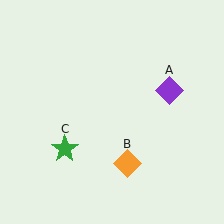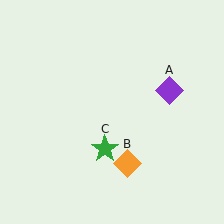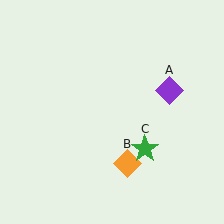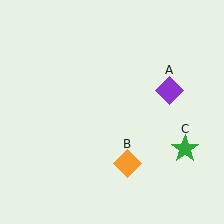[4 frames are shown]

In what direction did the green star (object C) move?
The green star (object C) moved right.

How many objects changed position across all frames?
1 object changed position: green star (object C).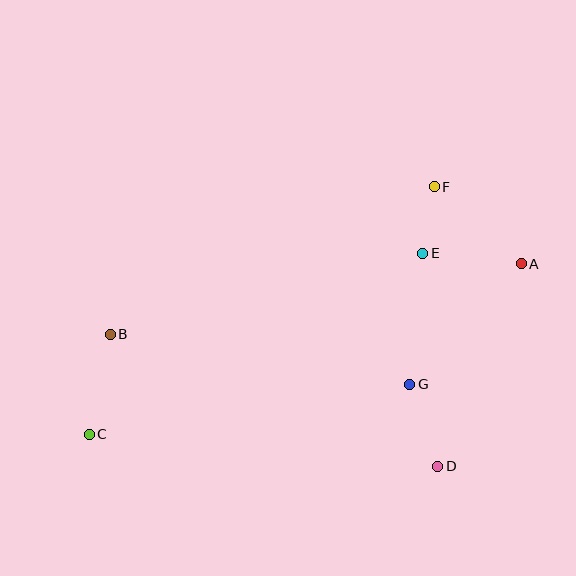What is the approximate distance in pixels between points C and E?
The distance between C and E is approximately 380 pixels.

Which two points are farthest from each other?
Points A and C are farthest from each other.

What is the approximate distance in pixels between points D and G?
The distance between D and G is approximately 87 pixels.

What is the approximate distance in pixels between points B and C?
The distance between B and C is approximately 102 pixels.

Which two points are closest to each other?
Points E and F are closest to each other.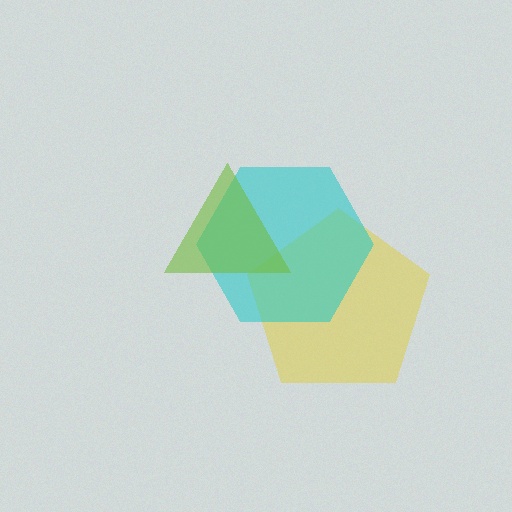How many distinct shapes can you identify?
There are 3 distinct shapes: a yellow pentagon, a cyan hexagon, a lime triangle.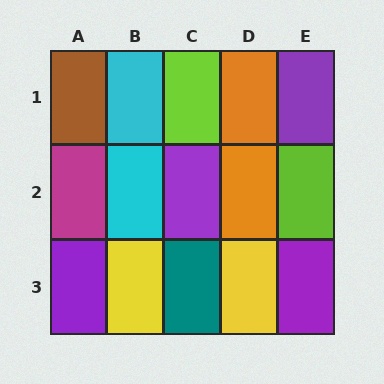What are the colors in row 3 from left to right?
Purple, yellow, teal, yellow, purple.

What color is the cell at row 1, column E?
Purple.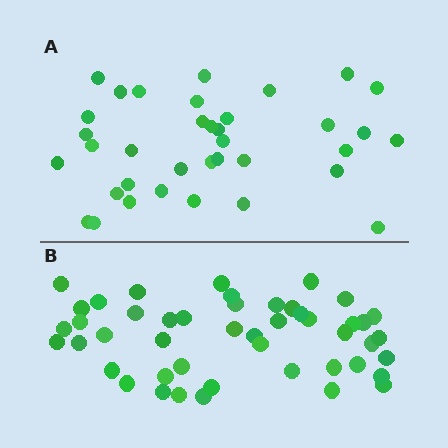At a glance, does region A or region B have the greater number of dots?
Region B (the bottom region) has more dots.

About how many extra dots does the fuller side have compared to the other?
Region B has roughly 12 or so more dots than region A.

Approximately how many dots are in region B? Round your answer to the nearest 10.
About 50 dots. (The exact count is 47, which rounds to 50.)